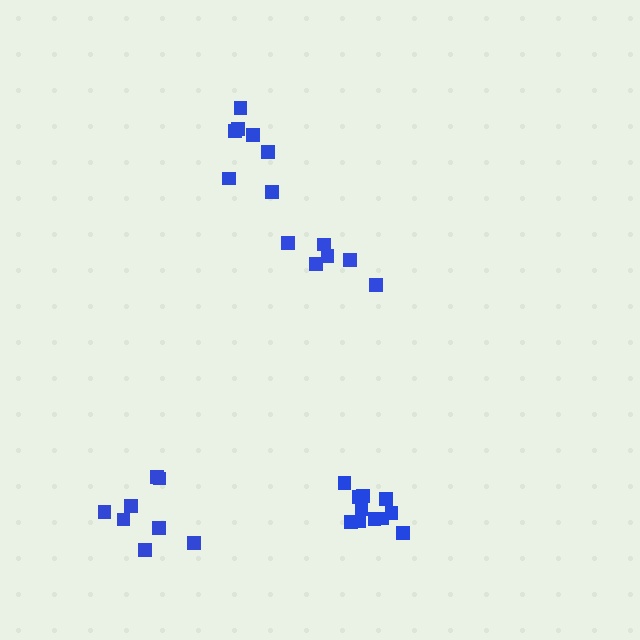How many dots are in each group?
Group 1: 6 dots, Group 2: 8 dots, Group 3: 7 dots, Group 4: 11 dots (32 total).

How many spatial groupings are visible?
There are 4 spatial groupings.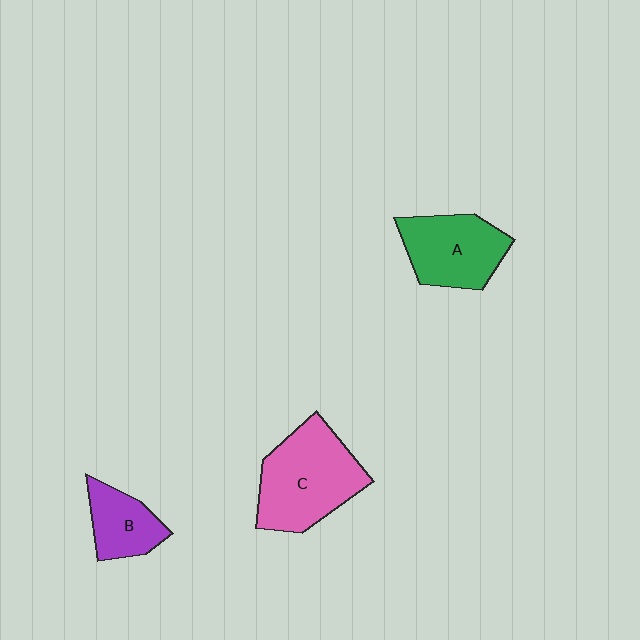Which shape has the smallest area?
Shape B (purple).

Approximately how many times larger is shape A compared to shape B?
Approximately 1.5 times.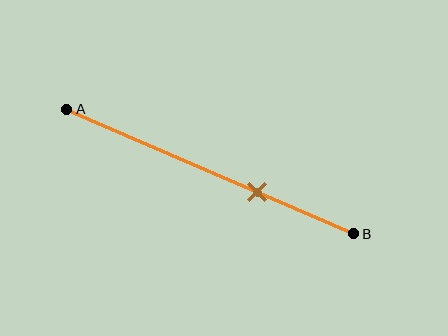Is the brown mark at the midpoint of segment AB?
No, the mark is at about 65% from A, not at the 50% midpoint.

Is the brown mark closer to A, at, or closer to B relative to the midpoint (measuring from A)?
The brown mark is closer to point B than the midpoint of segment AB.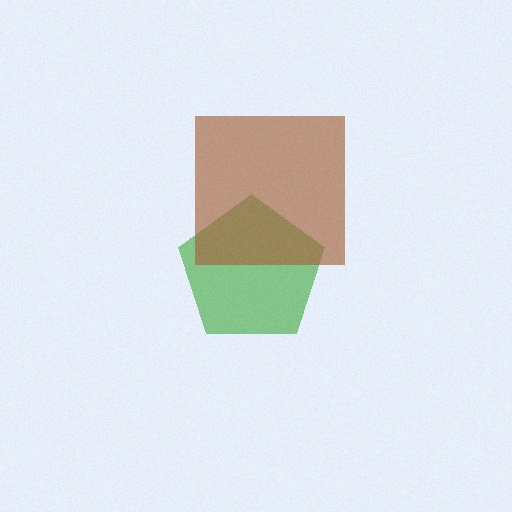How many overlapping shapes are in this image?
There are 2 overlapping shapes in the image.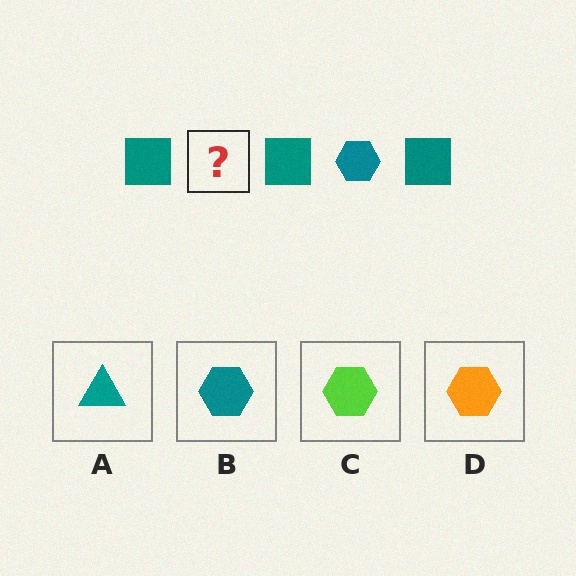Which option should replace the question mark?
Option B.